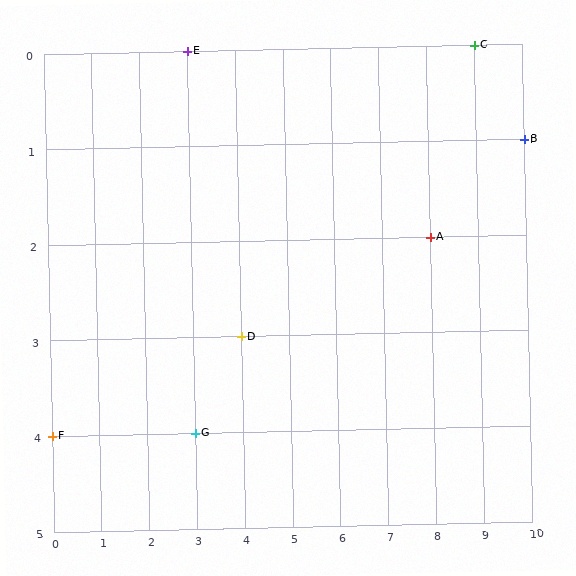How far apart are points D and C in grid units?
Points D and C are 5 columns and 3 rows apart (about 5.8 grid units diagonally).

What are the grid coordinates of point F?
Point F is at grid coordinates (0, 4).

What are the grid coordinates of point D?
Point D is at grid coordinates (4, 3).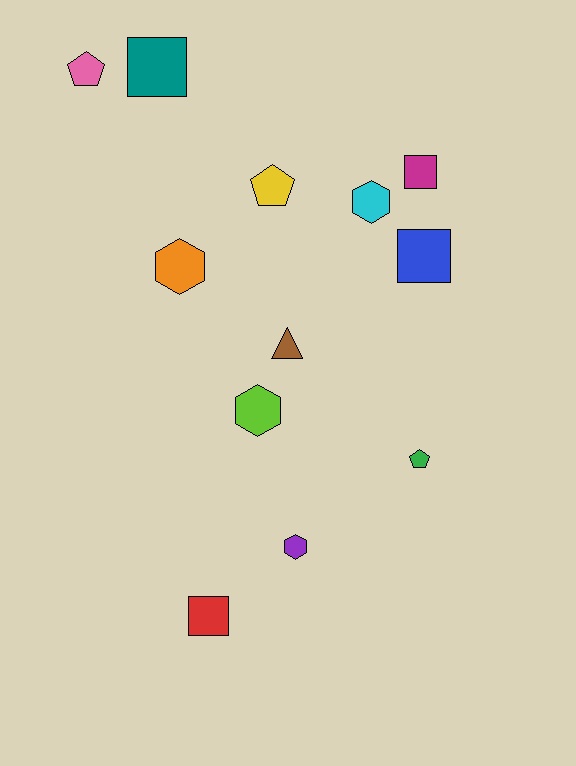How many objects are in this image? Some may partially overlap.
There are 12 objects.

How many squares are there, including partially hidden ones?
There are 4 squares.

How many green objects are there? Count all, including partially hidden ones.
There is 1 green object.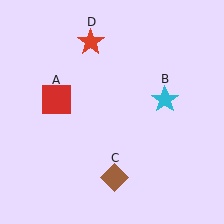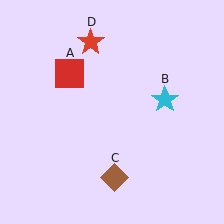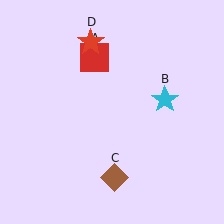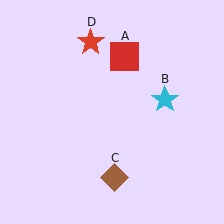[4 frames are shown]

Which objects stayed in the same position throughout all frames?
Cyan star (object B) and brown diamond (object C) and red star (object D) remained stationary.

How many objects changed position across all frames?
1 object changed position: red square (object A).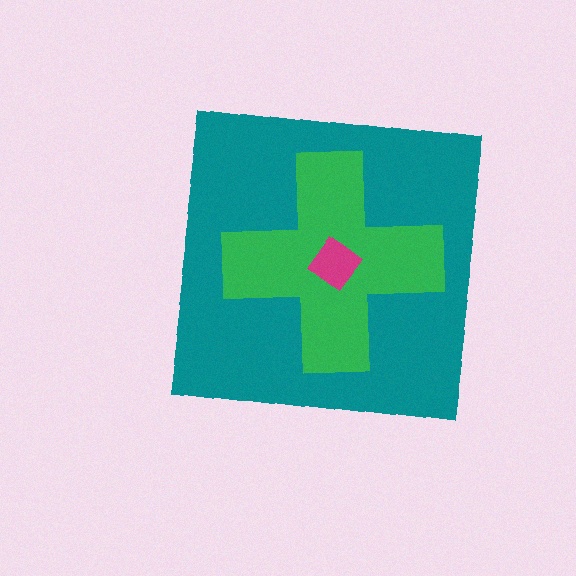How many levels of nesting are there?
3.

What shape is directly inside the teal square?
The green cross.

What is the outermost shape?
The teal square.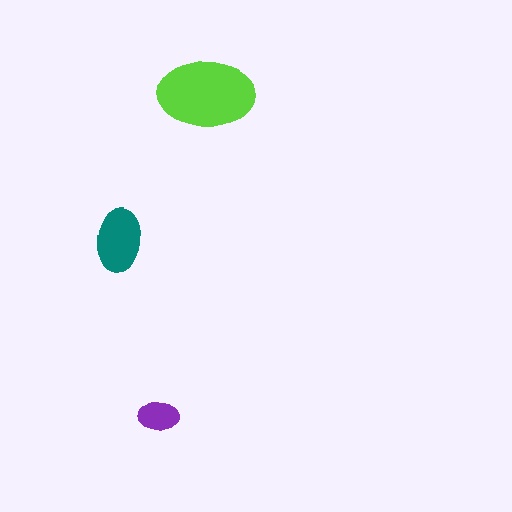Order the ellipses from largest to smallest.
the lime one, the teal one, the purple one.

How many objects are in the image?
There are 3 objects in the image.